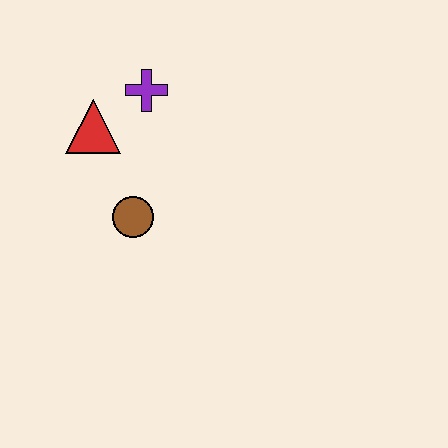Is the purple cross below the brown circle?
No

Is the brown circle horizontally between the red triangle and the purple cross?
Yes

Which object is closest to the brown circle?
The red triangle is closest to the brown circle.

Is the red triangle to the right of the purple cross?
No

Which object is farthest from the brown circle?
The purple cross is farthest from the brown circle.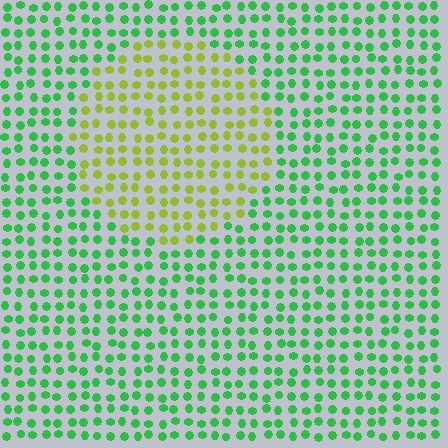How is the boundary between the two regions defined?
The boundary is defined purely by a slight shift in hue (about 53 degrees). Spacing, size, and orientation are identical on both sides.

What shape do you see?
I see a circle.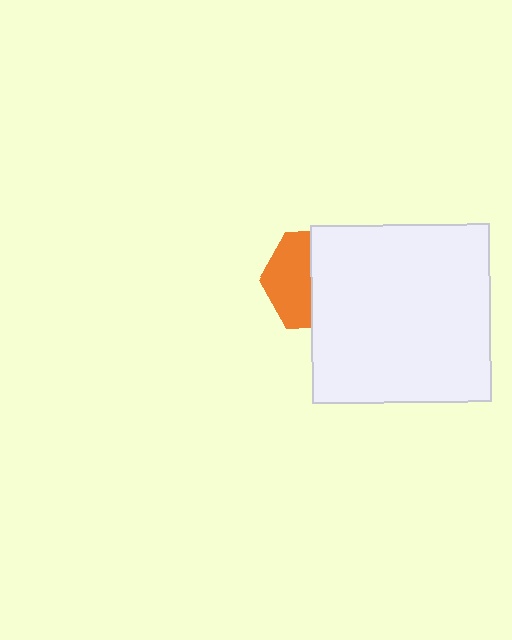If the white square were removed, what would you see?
You would see the complete orange hexagon.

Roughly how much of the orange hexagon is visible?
About half of it is visible (roughly 47%).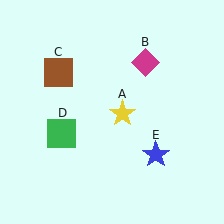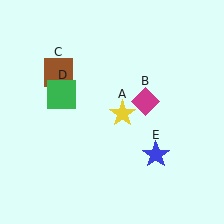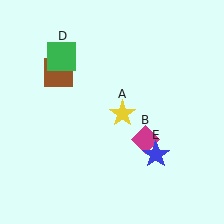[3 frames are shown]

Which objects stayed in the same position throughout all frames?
Yellow star (object A) and brown square (object C) and blue star (object E) remained stationary.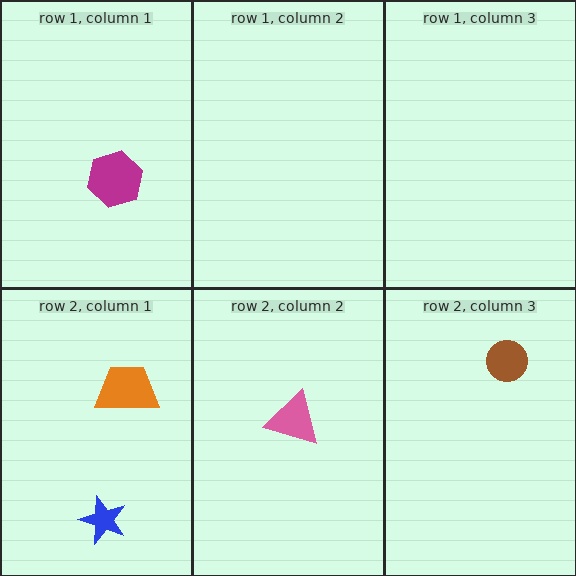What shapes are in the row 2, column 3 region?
The brown circle.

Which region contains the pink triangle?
The row 2, column 2 region.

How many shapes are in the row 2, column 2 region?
1.